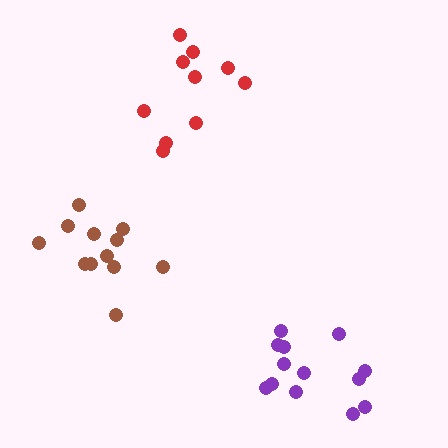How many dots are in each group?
Group 1: 13 dots, Group 2: 12 dots, Group 3: 10 dots (35 total).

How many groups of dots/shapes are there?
There are 3 groups.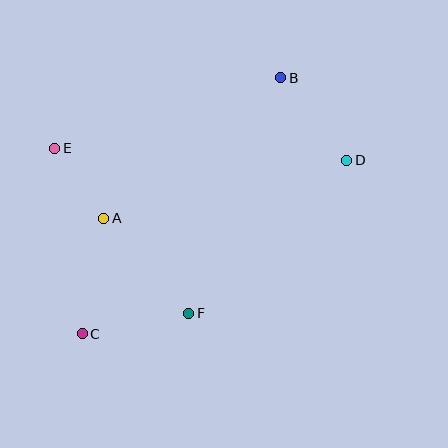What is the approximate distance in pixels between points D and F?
The distance between D and F is approximately 220 pixels.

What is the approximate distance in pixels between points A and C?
The distance between A and C is approximately 117 pixels.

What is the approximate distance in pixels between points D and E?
The distance between D and E is approximately 292 pixels.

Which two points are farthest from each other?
Points B and C are farthest from each other.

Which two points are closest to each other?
Points A and E are closest to each other.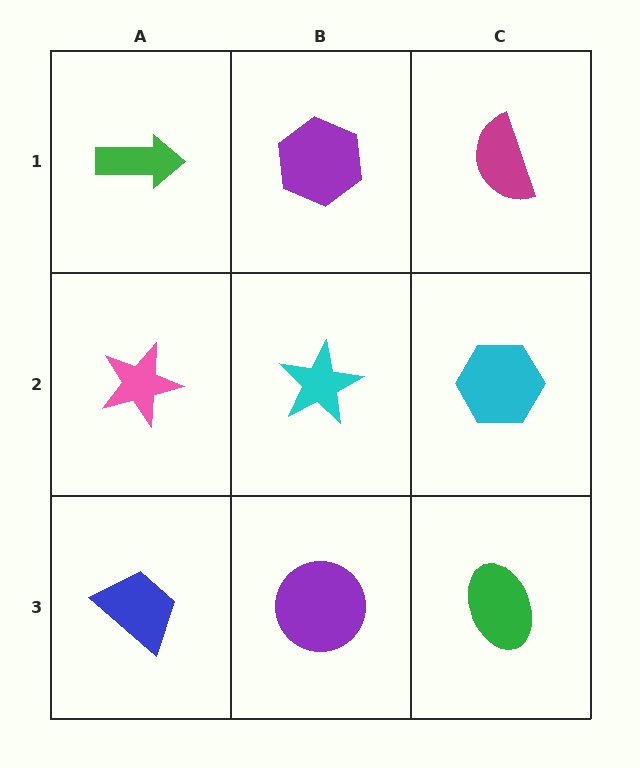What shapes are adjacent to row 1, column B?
A cyan star (row 2, column B), a green arrow (row 1, column A), a magenta semicircle (row 1, column C).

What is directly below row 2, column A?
A blue trapezoid.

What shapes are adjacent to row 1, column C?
A cyan hexagon (row 2, column C), a purple hexagon (row 1, column B).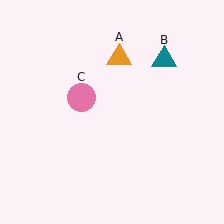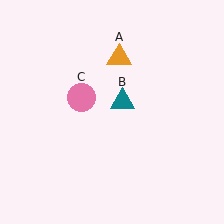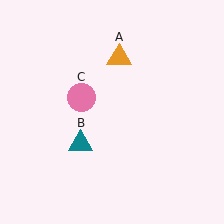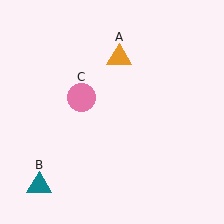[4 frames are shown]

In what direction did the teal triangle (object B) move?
The teal triangle (object B) moved down and to the left.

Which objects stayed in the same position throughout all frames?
Orange triangle (object A) and pink circle (object C) remained stationary.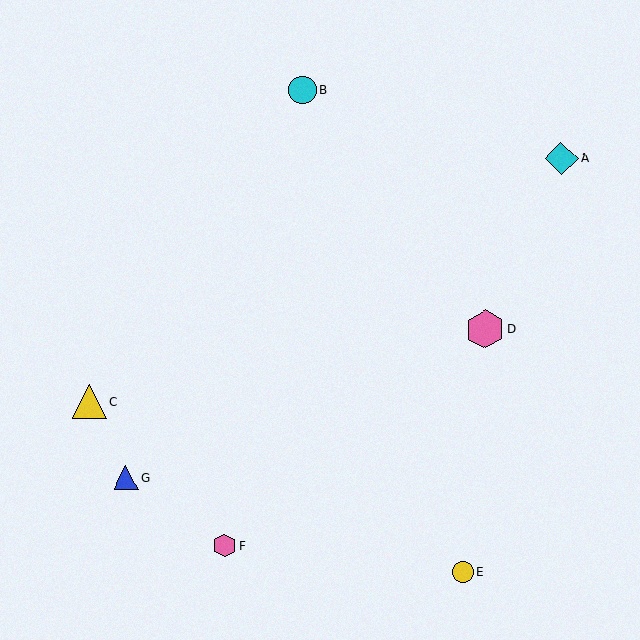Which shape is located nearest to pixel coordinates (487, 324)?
The pink hexagon (labeled D) at (486, 329) is nearest to that location.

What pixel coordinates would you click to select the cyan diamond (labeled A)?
Click at (561, 158) to select the cyan diamond A.